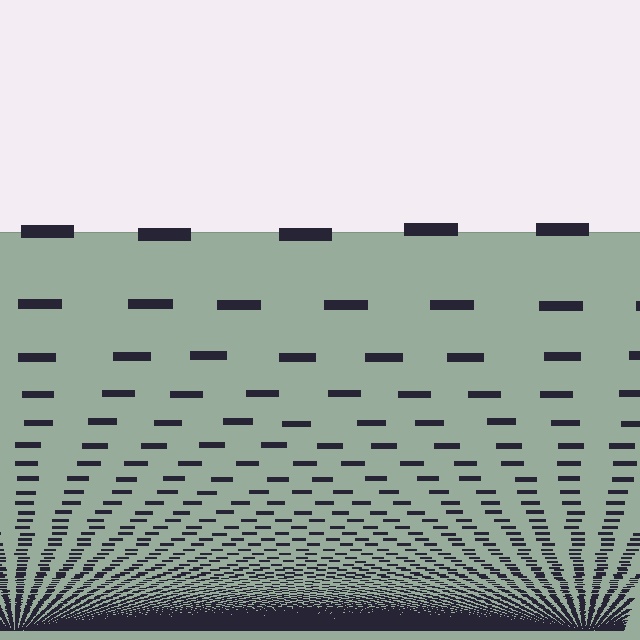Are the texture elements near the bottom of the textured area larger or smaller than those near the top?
Smaller. The gradient is inverted — elements near the bottom are smaller and denser.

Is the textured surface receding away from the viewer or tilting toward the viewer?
The surface appears to tilt toward the viewer. Texture elements get larger and sparser toward the top.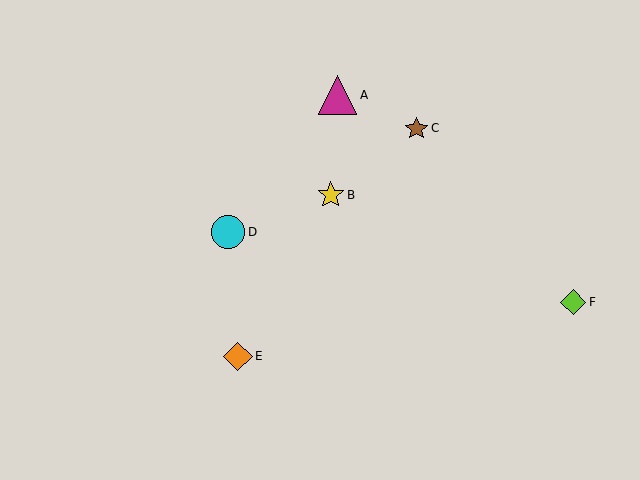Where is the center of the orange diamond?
The center of the orange diamond is at (238, 356).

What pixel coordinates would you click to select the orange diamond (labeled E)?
Click at (238, 356) to select the orange diamond E.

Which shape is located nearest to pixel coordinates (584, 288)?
The lime diamond (labeled F) at (573, 302) is nearest to that location.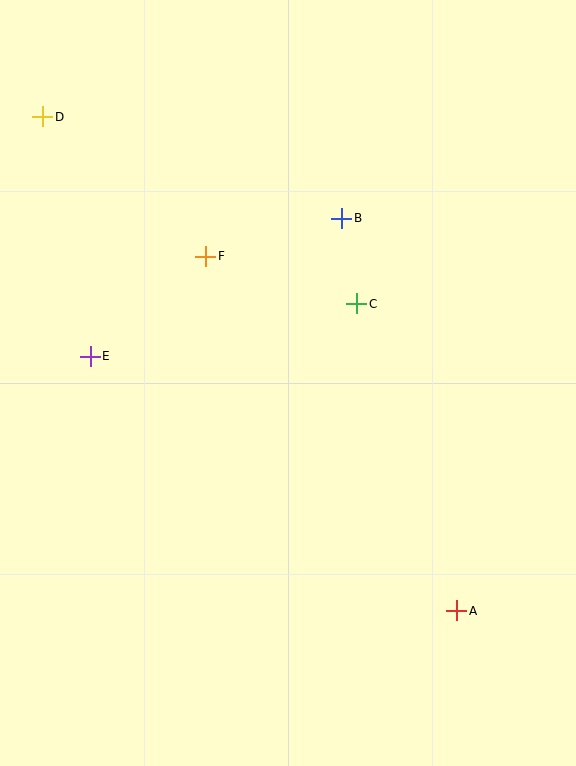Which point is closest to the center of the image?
Point C at (357, 304) is closest to the center.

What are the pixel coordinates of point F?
Point F is at (206, 256).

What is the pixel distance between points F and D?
The distance between F and D is 215 pixels.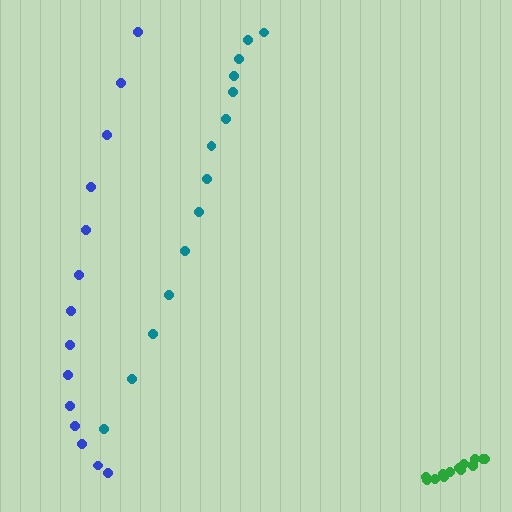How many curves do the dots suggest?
There are 3 distinct paths.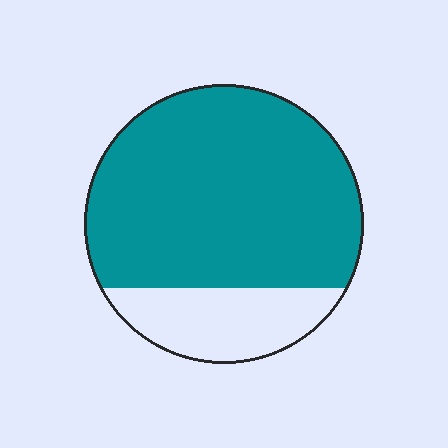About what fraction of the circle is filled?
About four fifths (4/5).